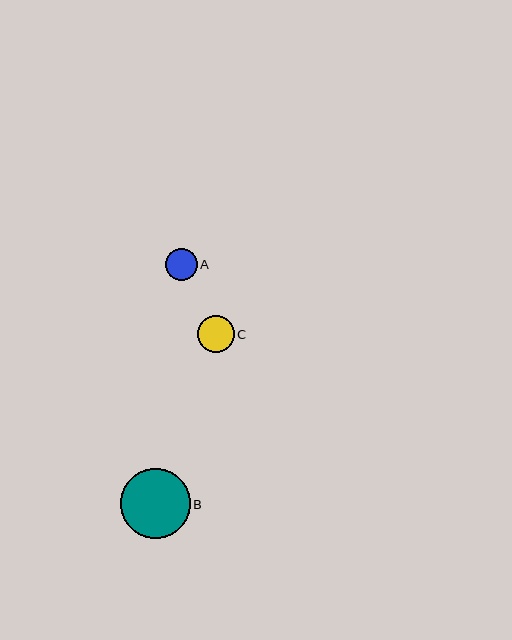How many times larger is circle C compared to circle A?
Circle C is approximately 1.1 times the size of circle A.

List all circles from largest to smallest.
From largest to smallest: B, C, A.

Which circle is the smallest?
Circle A is the smallest with a size of approximately 32 pixels.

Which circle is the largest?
Circle B is the largest with a size of approximately 70 pixels.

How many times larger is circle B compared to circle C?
Circle B is approximately 1.9 times the size of circle C.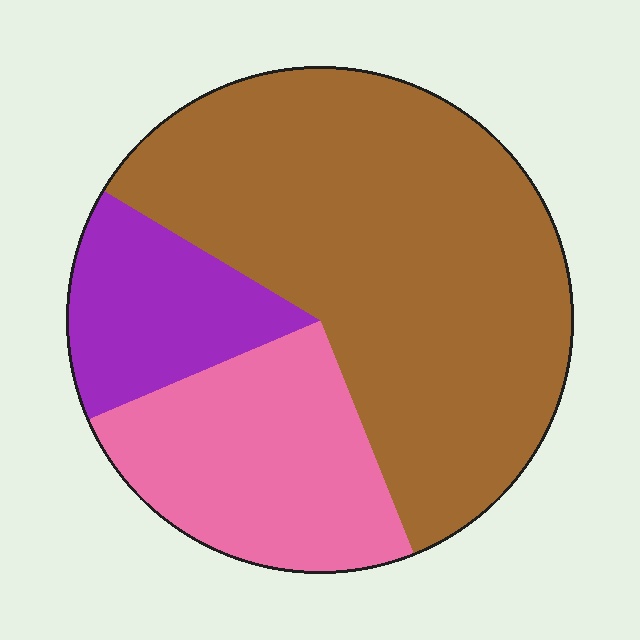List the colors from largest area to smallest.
From largest to smallest: brown, pink, purple.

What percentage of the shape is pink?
Pink takes up about one quarter (1/4) of the shape.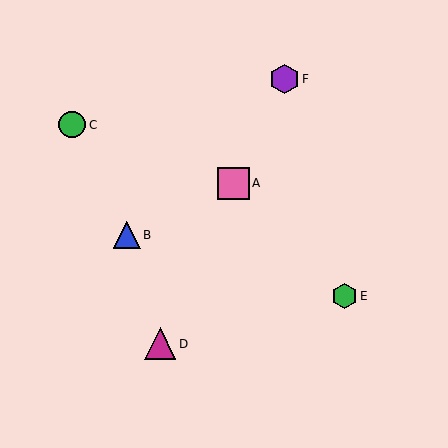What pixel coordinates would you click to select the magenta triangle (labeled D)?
Click at (160, 344) to select the magenta triangle D.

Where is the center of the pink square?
The center of the pink square is at (233, 183).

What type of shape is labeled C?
Shape C is a green circle.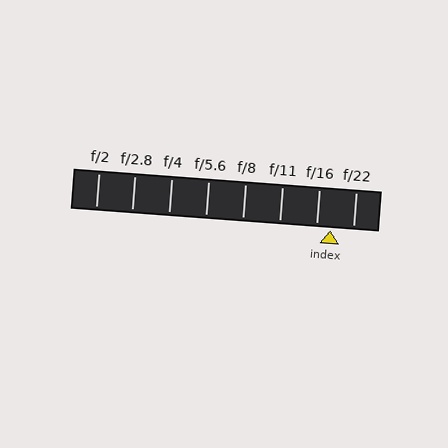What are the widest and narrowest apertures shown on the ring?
The widest aperture shown is f/2 and the narrowest is f/22.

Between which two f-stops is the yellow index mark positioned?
The index mark is between f/16 and f/22.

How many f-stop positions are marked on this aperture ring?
There are 8 f-stop positions marked.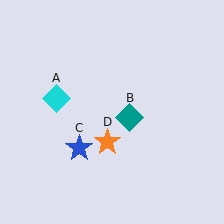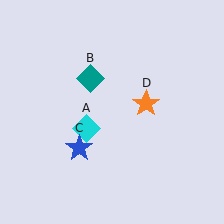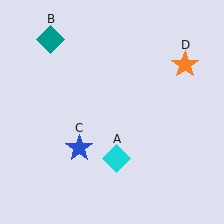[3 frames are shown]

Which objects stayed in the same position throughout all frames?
Blue star (object C) remained stationary.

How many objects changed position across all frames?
3 objects changed position: cyan diamond (object A), teal diamond (object B), orange star (object D).